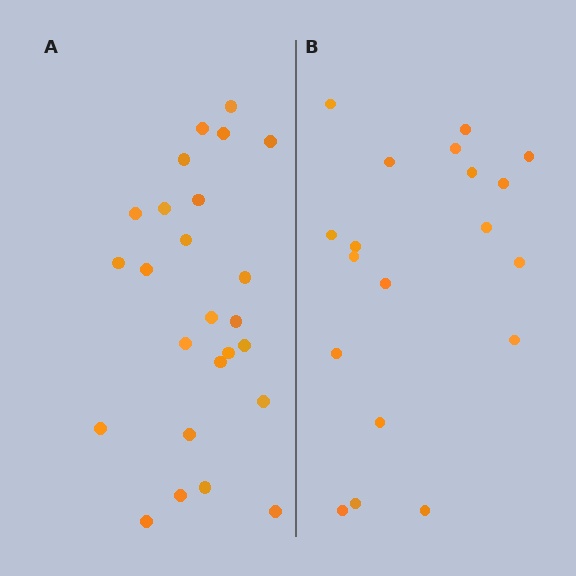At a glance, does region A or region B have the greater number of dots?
Region A (the left region) has more dots.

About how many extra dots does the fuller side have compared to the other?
Region A has about 6 more dots than region B.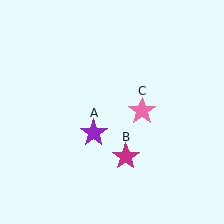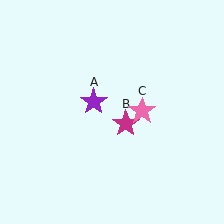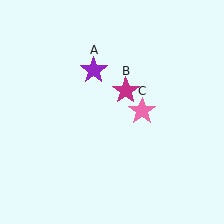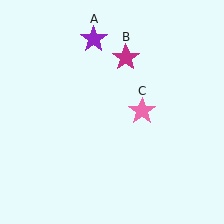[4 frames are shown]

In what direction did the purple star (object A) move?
The purple star (object A) moved up.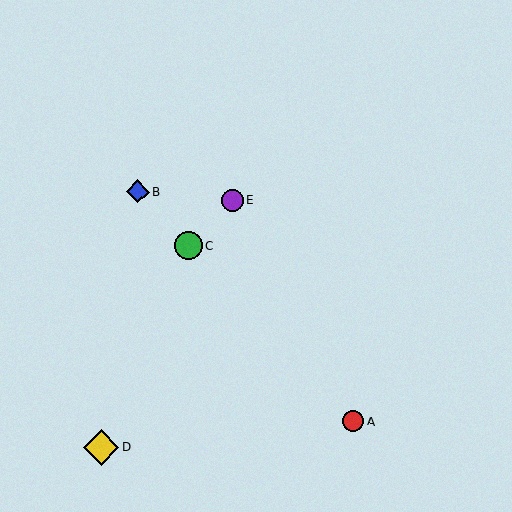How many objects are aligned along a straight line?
3 objects (A, B, C) are aligned along a straight line.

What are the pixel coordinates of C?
Object C is at (188, 245).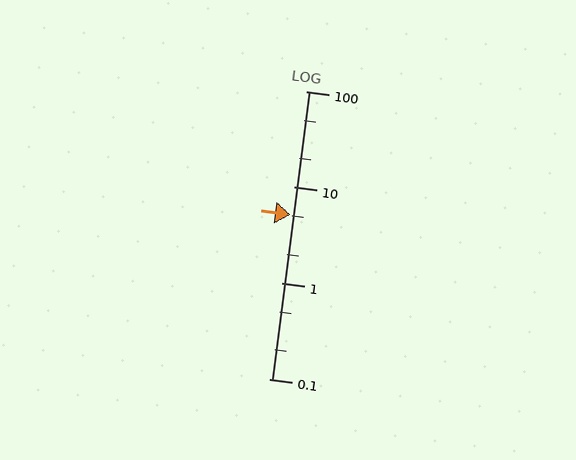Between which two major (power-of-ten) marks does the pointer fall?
The pointer is between 1 and 10.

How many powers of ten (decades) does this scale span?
The scale spans 3 decades, from 0.1 to 100.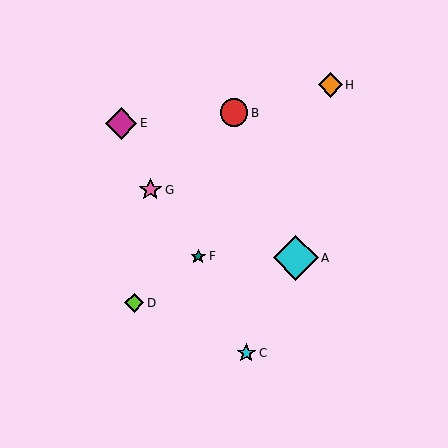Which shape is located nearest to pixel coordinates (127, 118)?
The magenta diamond (labeled E) at (121, 123) is nearest to that location.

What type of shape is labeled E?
Shape E is a magenta diamond.